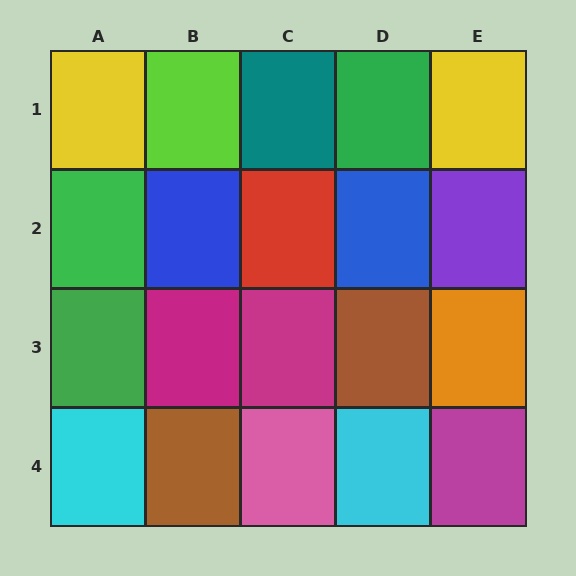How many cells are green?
3 cells are green.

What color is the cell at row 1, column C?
Teal.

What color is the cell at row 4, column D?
Cyan.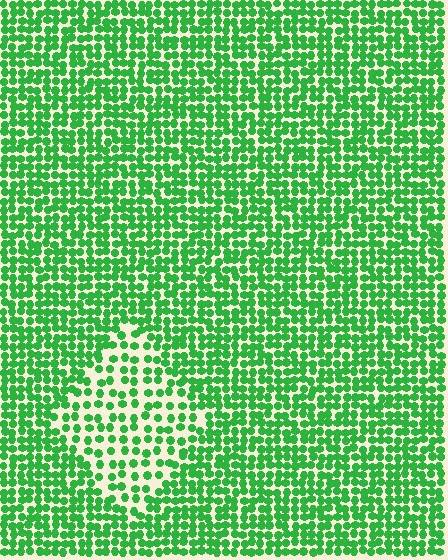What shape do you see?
I see a diamond.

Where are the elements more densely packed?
The elements are more densely packed outside the diamond boundary.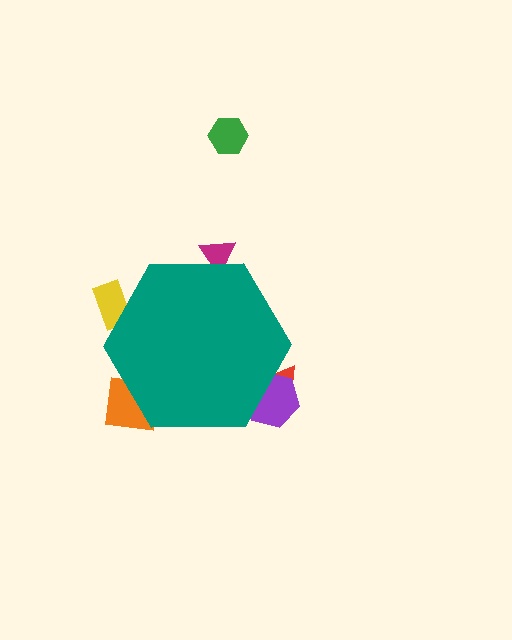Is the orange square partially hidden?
Yes, the orange square is partially hidden behind the teal hexagon.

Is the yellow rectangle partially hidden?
Yes, the yellow rectangle is partially hidden behind the teal hexagon.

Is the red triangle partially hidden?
Yes, the red triangle is partially hidden behind the teal hexagon.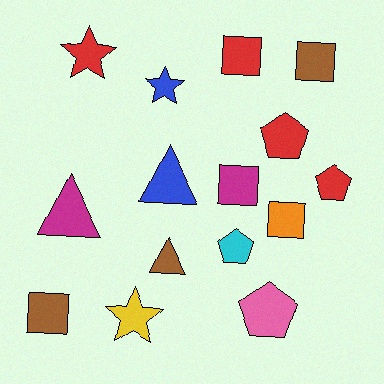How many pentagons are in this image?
There are 4 pentagons.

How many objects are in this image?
There are 15 objects.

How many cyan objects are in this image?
There is 1 cyan object.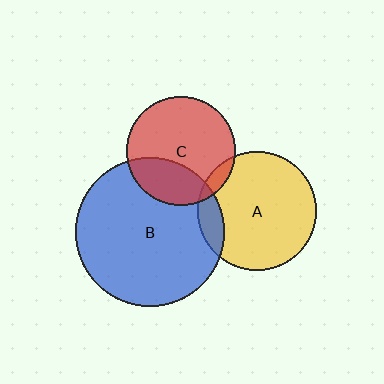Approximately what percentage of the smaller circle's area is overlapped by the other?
Approximately 10%.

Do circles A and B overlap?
Yes.